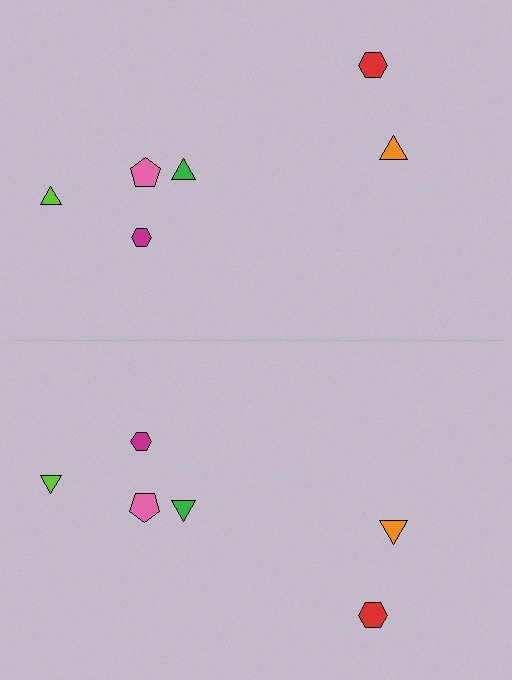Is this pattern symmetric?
Yes, this pattern has bilateral (reflection) symmetry.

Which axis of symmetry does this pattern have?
The pattern has a horizontal axis of symmetry running through the center of the image.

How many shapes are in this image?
There are 12 shapes in this image.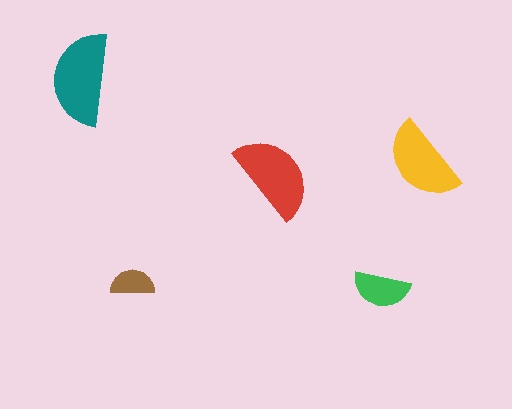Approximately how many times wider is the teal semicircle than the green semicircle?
About 1.5 times wider.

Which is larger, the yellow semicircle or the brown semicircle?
The yellow one.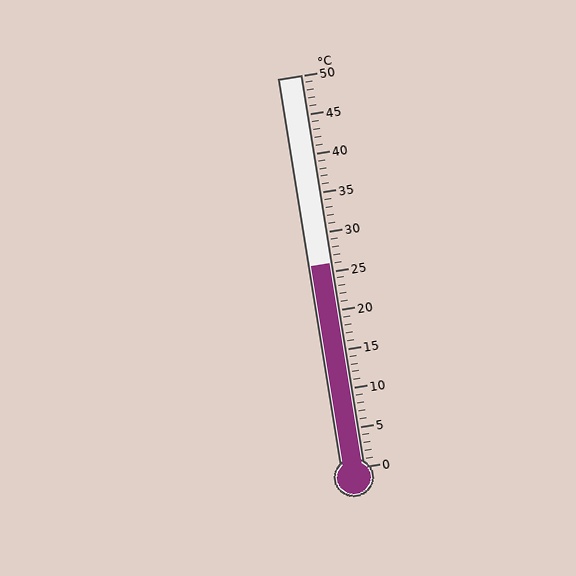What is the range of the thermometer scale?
The thermometer scale ranges from 0°C to 50°C.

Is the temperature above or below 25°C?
The temperature is above 25°C.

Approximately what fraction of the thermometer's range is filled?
The thermometer is filled to approximately 50% of its range.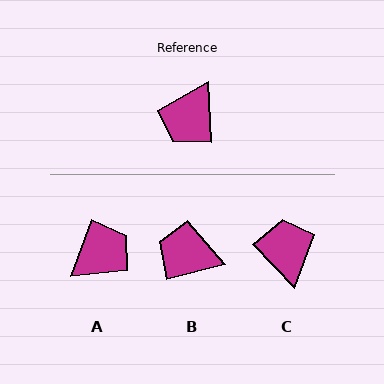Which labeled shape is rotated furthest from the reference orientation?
A, about 157 degrees away.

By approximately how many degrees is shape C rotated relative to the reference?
Approximately 140 degrees clockwise.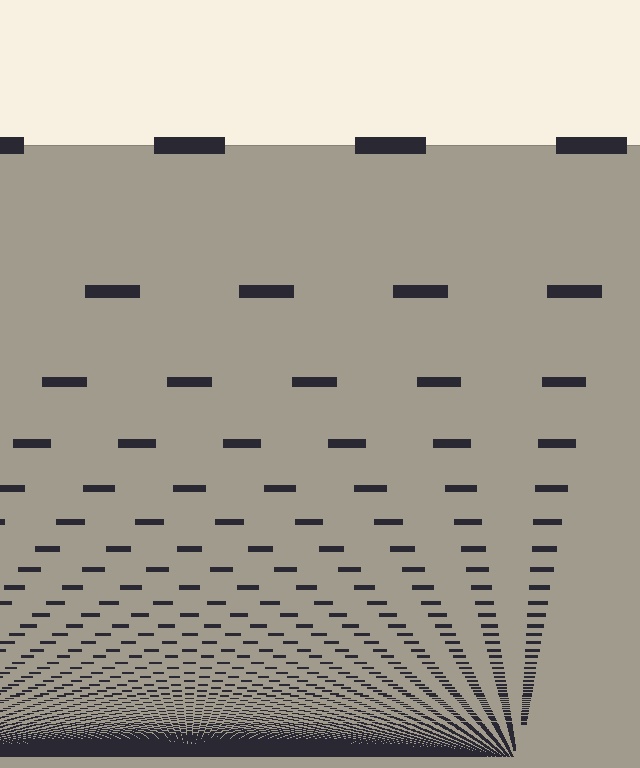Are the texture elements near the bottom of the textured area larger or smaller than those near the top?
Smaller. The gradient is inverted — elements near the bottom are smaller and denser.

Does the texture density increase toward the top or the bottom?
Density increases toward the bottom.